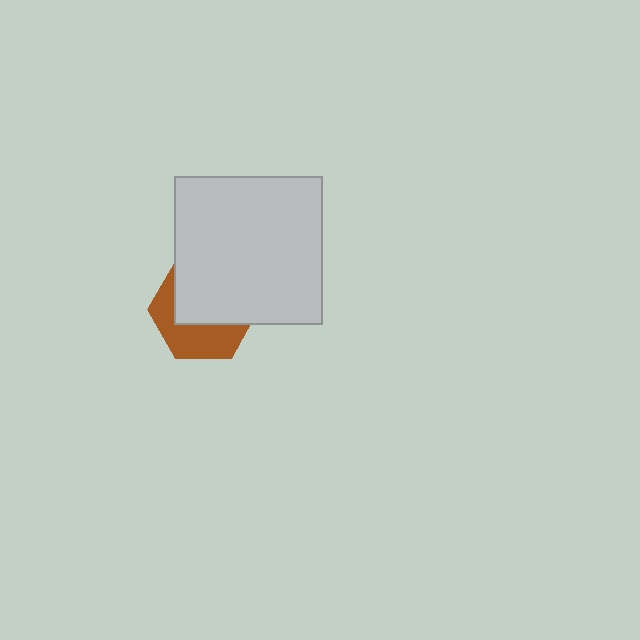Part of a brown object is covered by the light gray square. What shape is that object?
It is a hexagon.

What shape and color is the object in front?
The object in front is a light gray square.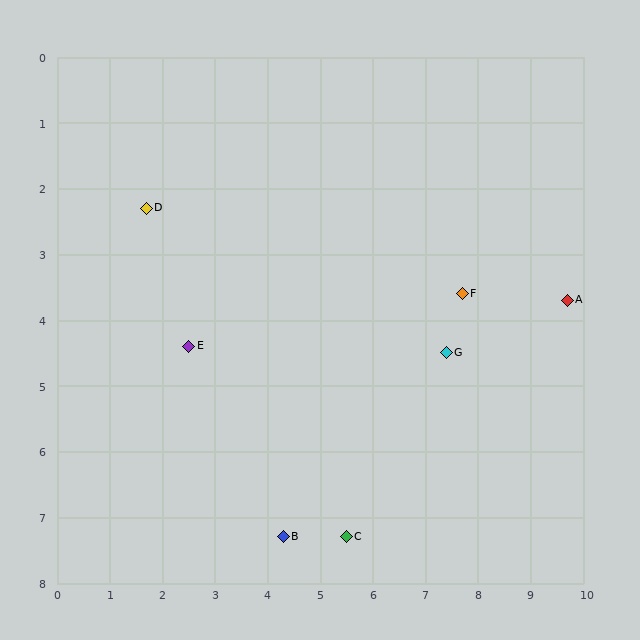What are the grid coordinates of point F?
Point F is at approximately (7.7, 3.6).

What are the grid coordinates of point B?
Point B is at approximately (4.3, 7.3).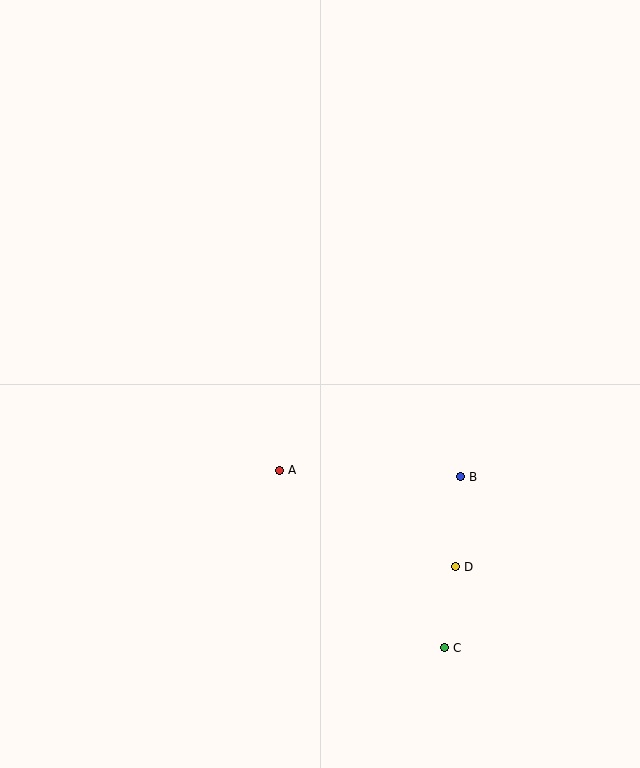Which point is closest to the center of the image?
Point A at (279, 470) is closest to the center.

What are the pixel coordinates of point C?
Point C is at (444, 648).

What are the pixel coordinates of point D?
Point D is at (455, 567).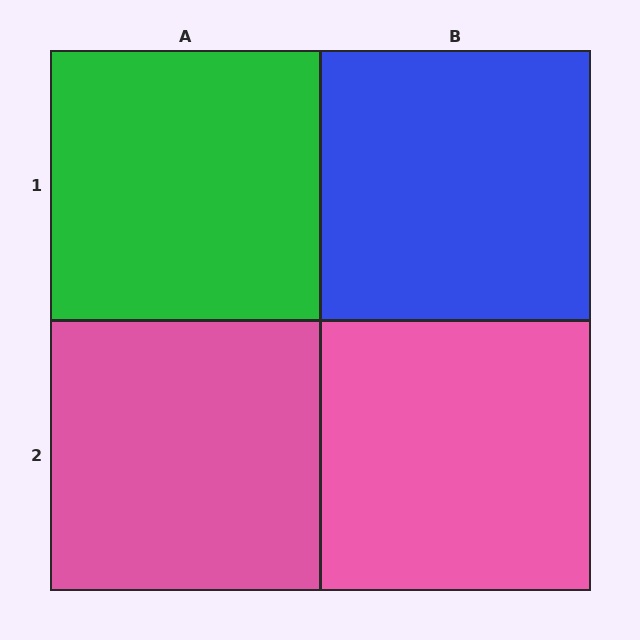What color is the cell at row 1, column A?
Green.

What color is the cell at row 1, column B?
Blue.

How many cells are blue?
1 cell is blue.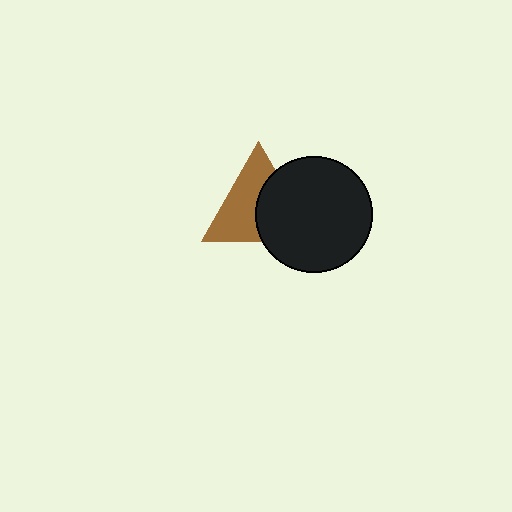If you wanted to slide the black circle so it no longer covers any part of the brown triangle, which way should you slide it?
Slide it right — that is the most direct way to separate the two shapes.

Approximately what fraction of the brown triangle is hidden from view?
Roughly 44% of the brown triangle is hidden behind the black circle.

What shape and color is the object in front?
The object in front is a black circle.